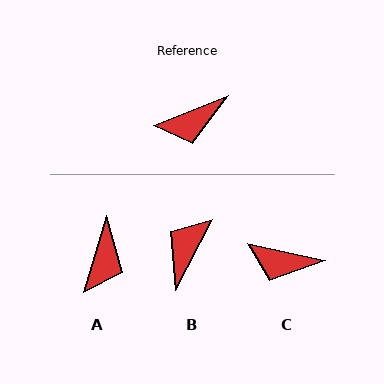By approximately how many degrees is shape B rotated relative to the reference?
Approximately 139 degrees clockwise.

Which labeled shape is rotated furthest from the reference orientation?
B, about 139 degrees away.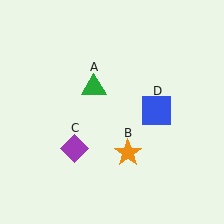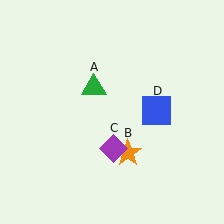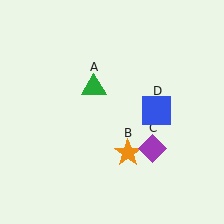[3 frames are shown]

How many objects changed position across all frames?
1 object changed position: purple diamond (object C).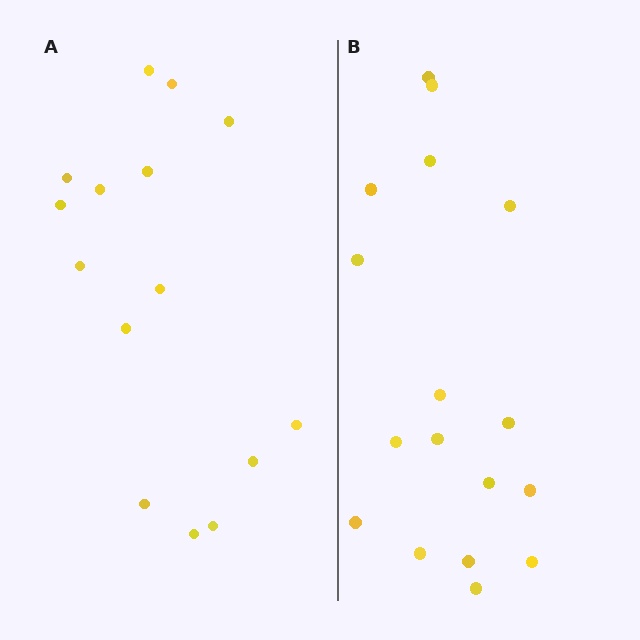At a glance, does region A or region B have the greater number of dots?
Region B (the right region) has more dots.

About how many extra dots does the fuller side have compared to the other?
Region B has just a few more — roughly 2 or 3 more dots than region A.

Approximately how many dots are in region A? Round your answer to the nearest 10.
About 20 dots. (The exact count is 15, which rounds to 20.)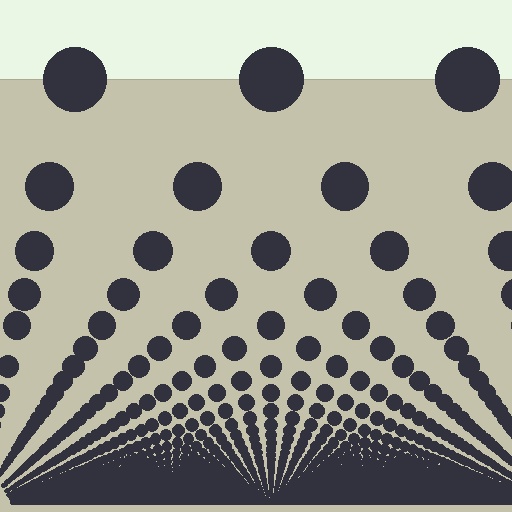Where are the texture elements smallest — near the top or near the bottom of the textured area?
Near the bottom.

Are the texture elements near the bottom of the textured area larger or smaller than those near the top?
Smaller. The gradient is inverted — elements near the bottom are smaller and denser.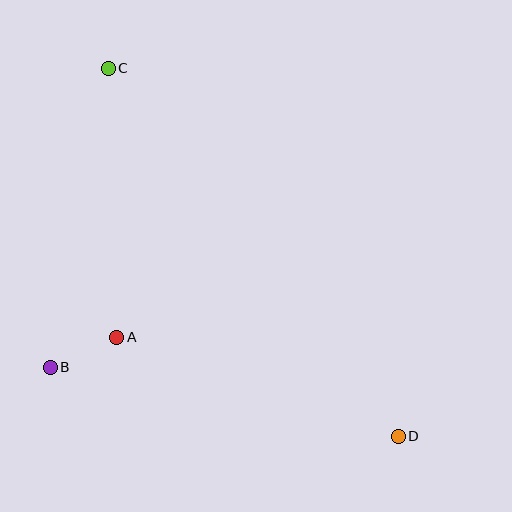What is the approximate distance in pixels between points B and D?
The distance between B and D is approximately 355 pixels.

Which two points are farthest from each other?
Points C and D are farthest from each other.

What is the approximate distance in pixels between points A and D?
The distance between A and D is approximately 299 pixels.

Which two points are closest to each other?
Points A and B are closest to each other.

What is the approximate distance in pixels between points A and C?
The distance between A and C is approximately 269 pixels.